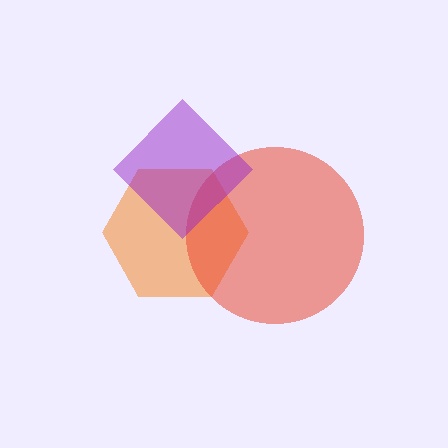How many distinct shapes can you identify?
There are 3 distinct shapes: an orange hexagon, a red circle, a purple diamond.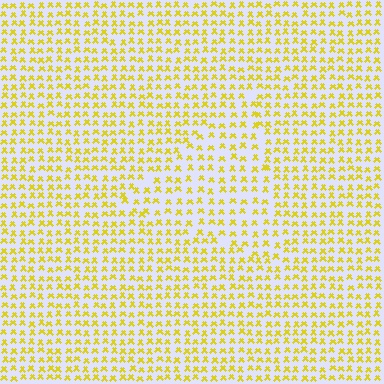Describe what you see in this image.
The image contains small yellow elements arranged at two different densities. A triangle-shaped region is visible where the elements are less densely packed than the surrounding area.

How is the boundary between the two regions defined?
The boundary is defined by a change in element density (approximately 1.4x ratio). All elements are the same color, size, and shape.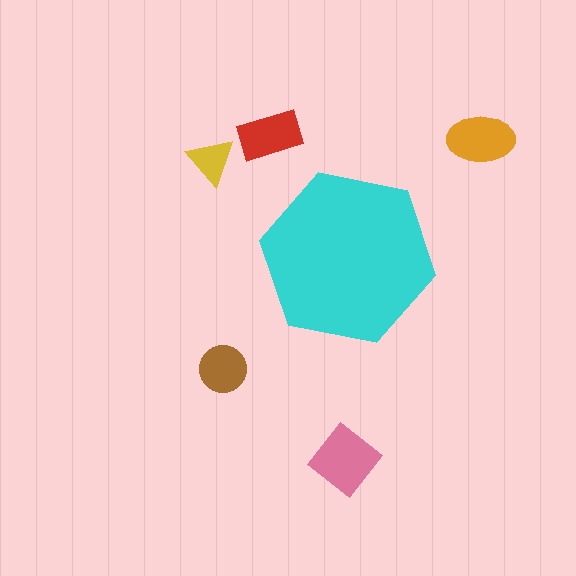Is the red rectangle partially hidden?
No, the red rectangle is fully visible.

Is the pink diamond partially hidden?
No, the pink diamond is fully visible.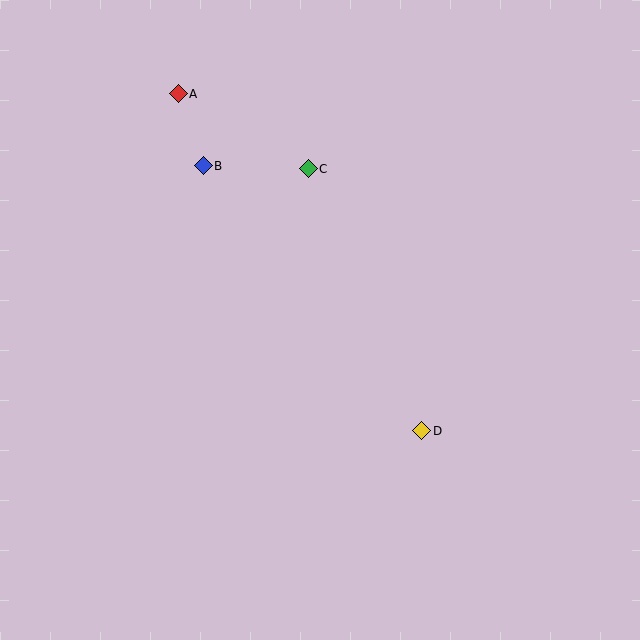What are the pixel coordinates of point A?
Point A is at (178, 94).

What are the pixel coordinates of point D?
Point D is at (422, 431).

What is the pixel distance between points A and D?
The distance between A and D is 416 pixels.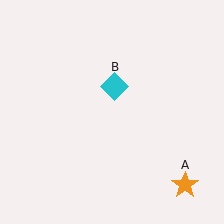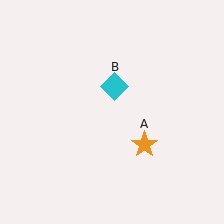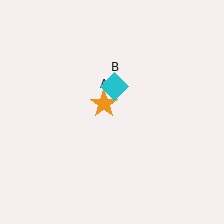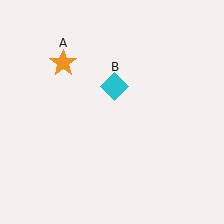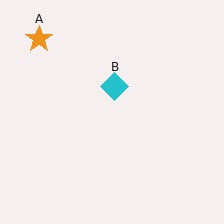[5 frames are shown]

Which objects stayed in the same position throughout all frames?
Cyan diamond (object B) remained stationary.